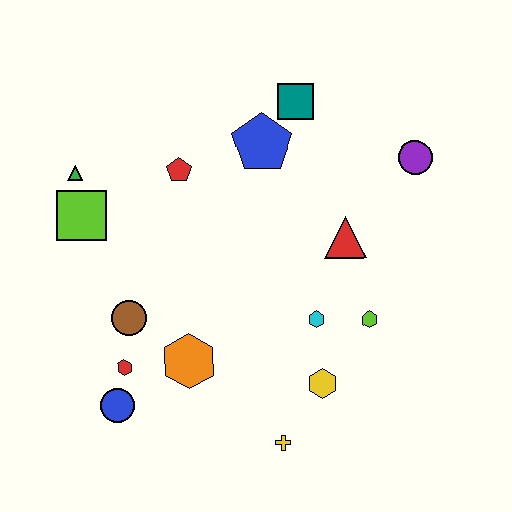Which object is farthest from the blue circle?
The purple circle is farthest from the blue circle.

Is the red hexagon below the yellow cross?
No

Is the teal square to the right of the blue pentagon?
Yes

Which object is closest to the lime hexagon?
The cyan hexagon is closest to the lime hexagon.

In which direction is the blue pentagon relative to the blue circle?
The blue pentagon is above the blue circle.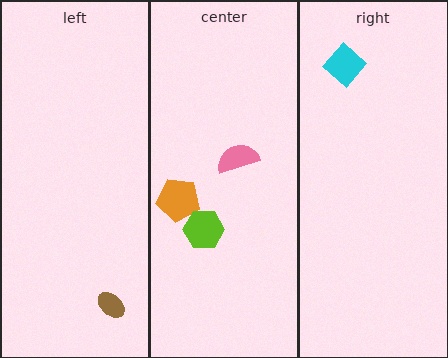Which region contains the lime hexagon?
The center region.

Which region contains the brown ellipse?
The left region.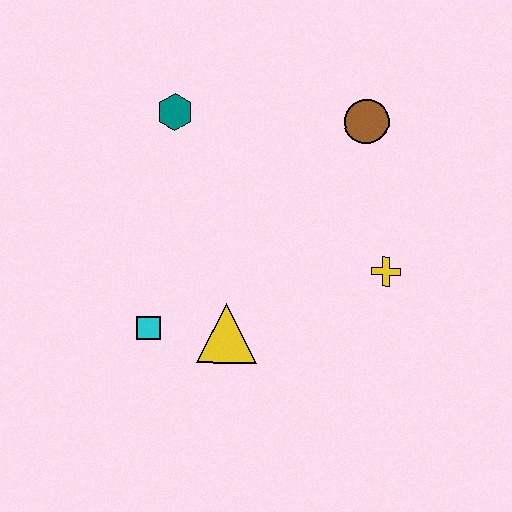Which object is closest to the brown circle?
The yellow cross is closest to the brown circle.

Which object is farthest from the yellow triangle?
The brown circle is farthest from the yellow triangle.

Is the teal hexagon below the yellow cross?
No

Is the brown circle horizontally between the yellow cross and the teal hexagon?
Yes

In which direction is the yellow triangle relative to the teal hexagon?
The yellow triangle is below the teal hexagon.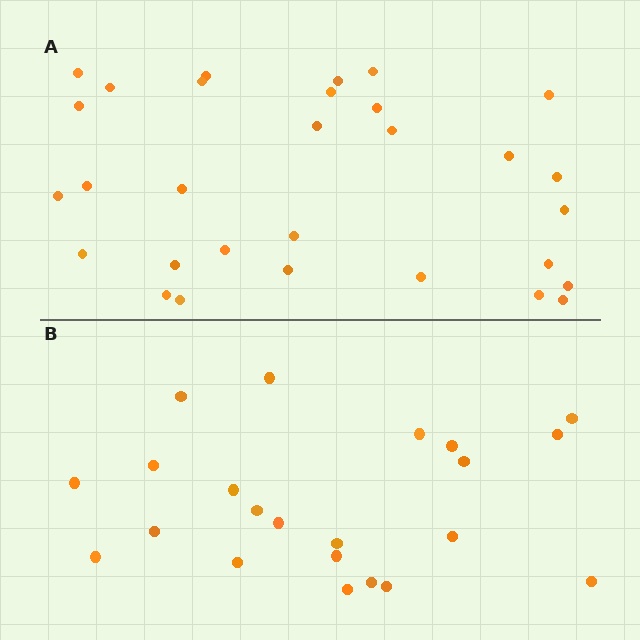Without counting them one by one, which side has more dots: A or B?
Region A (the top region) has more dots.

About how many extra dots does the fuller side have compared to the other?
Region A has roughly 8 or so more dots than region B.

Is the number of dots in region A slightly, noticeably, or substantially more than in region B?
Region A has noticeably more, but not dramatically so. The ratio is roughly 1.4 to 1.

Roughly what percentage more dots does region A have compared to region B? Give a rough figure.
About 35% more.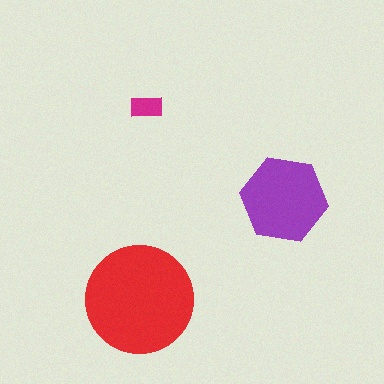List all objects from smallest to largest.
The magenta rectangle, the purple hexagon, the red circle.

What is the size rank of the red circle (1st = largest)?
1st.